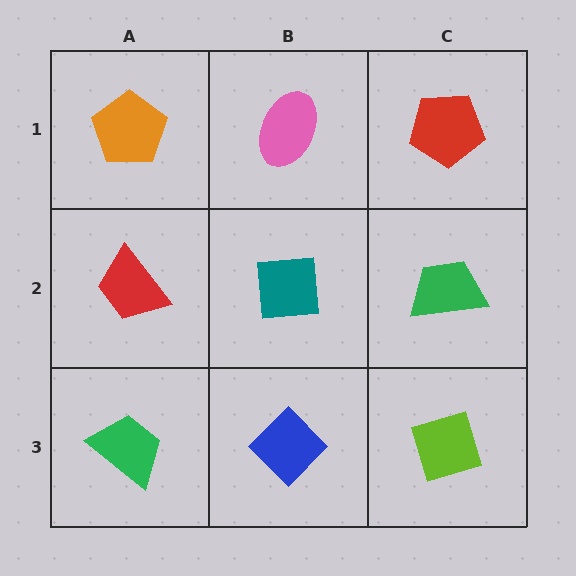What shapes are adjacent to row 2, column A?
An orange pentagon (row 1, column A), a green trapezoid (row 3, column A), a teal square (row 2, column B).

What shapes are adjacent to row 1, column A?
A red trapezoid (row 2, column A), a pink ellipse (row 1, column B).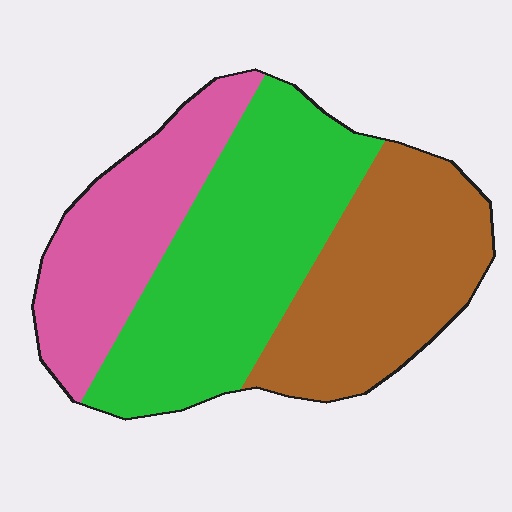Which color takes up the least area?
Pink, at roughly 25%.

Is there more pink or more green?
Green.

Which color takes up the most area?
Green, at roughly 40%.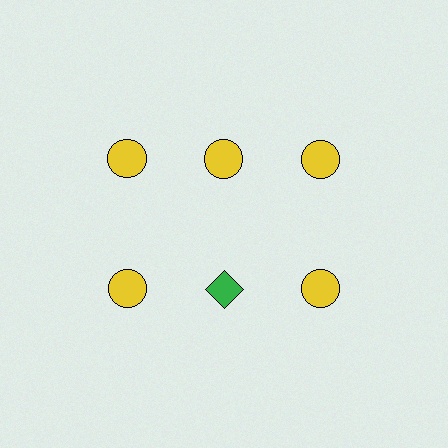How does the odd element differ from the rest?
It differs in both color (green instead of yellow) and shape (diamond instead of circle).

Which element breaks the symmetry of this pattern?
The green diamond in the second row, second from left column breaks the symmetry. All other shapes are yellow circles.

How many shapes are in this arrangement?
There are 6 shapes arranged in a grid pattern.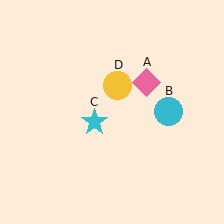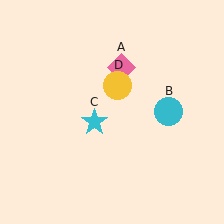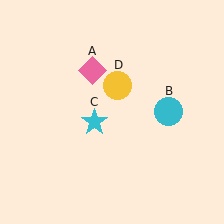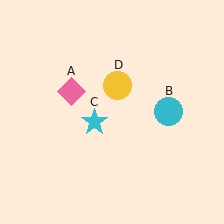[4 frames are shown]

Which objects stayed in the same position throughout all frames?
Cyan circle (object B) and cyan star (object C) and yellow circle (object D) remained stationary.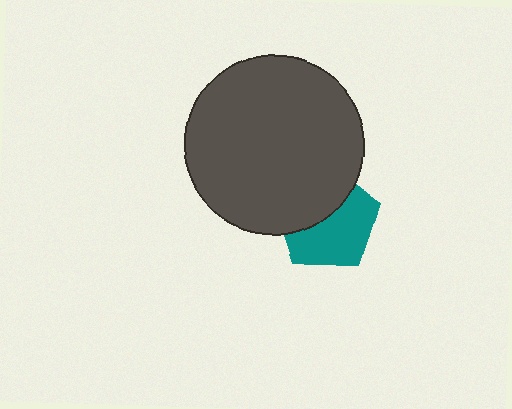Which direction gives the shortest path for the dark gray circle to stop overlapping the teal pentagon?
Moving toward the upper-left gives the shortest separation.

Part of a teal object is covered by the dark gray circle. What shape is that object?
It is a pentagon.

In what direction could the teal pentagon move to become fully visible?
The teal pentagon could move toward the lower-right. That would shift it out from behind the dark gray circle entirely.